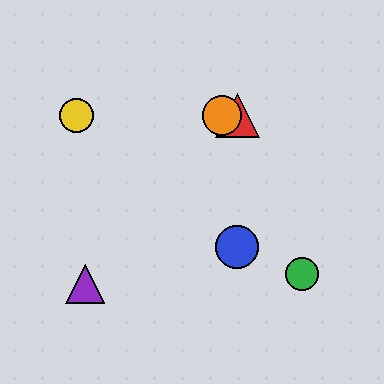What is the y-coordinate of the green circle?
The green circle is at y≈274.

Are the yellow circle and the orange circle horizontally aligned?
Yes, both are at y≈115.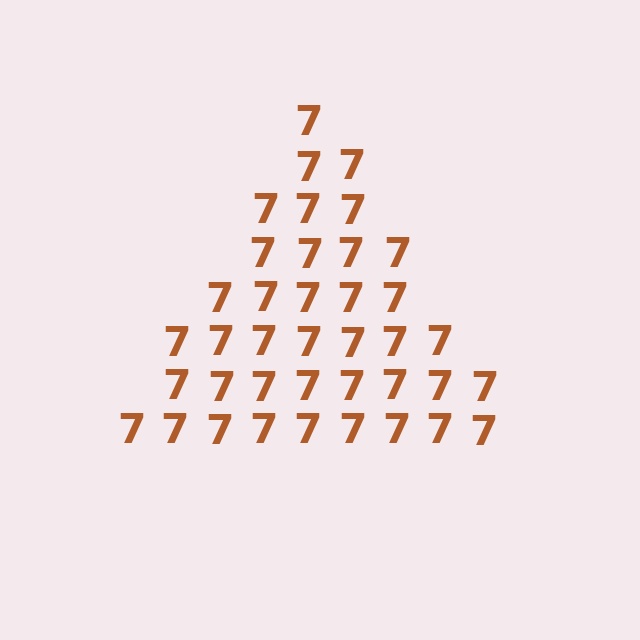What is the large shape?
The large shape is a triangle.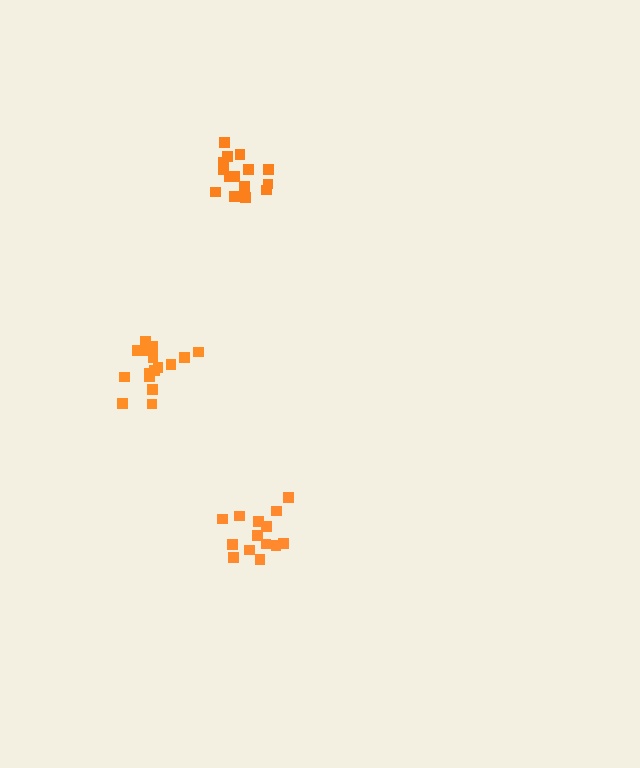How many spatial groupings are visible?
There are 3 spatial groupings.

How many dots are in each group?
Group 1: 14 dots, Group 2: 15 dots, Group 3: 16 dots (45 total).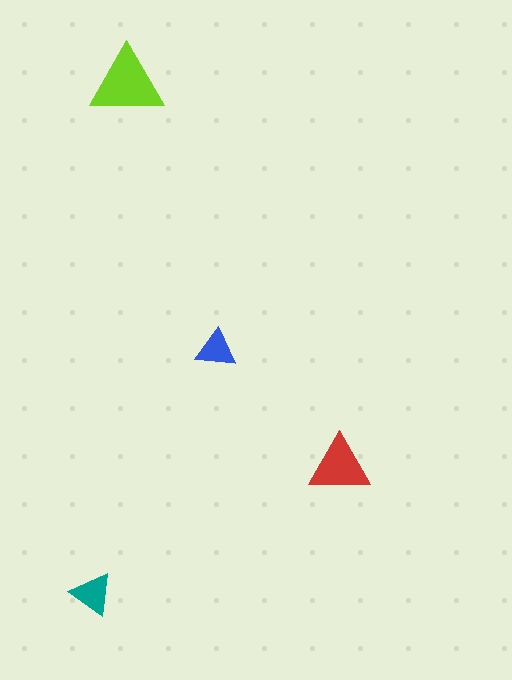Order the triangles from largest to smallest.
the lime one, the red one, the teal one, the blue one.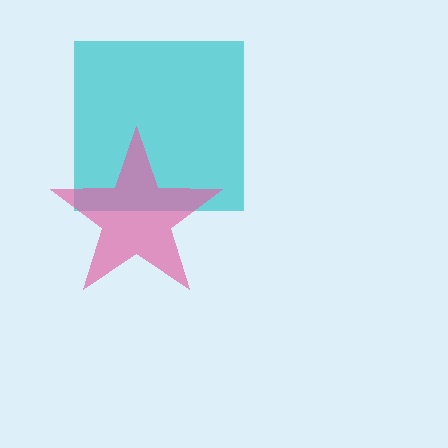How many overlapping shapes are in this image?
There are 2 overlapping shapes in the image.